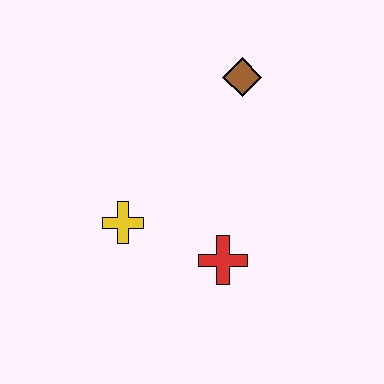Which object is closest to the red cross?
The yellow cross is closest to the red cross.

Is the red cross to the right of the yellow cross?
Yes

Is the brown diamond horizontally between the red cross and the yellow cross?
No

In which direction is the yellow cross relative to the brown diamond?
The yellow cross is below the brown diamond.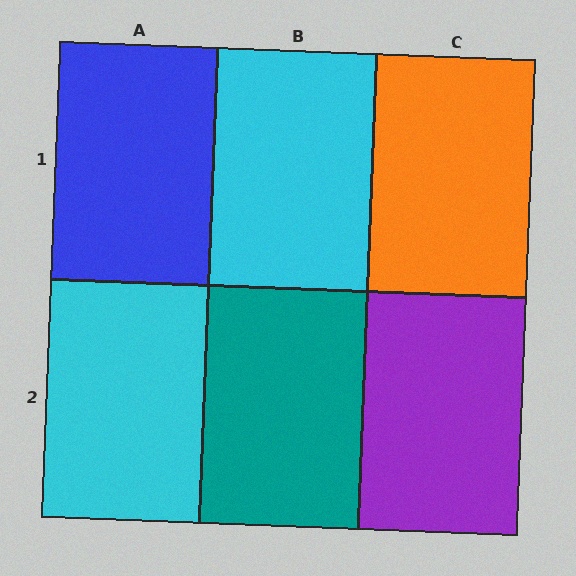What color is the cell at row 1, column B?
Cyan.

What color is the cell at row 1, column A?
Blue.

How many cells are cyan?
2 cells are cyan.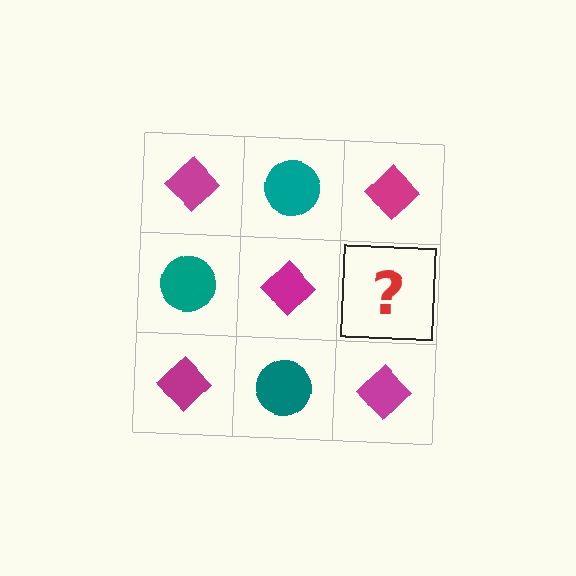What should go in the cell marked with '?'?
The missing cell should contain a teal circle.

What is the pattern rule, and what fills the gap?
The rule is that it alternates magenta diamond and teal circle in a checkerboard pattern. The gap should be filled with a teal circle.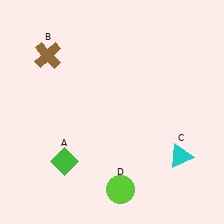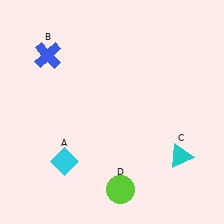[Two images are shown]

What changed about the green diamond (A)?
In Image 1, A is green. In Image 2, it changed to cyan.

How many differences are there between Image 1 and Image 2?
There are 2 differences between the two images.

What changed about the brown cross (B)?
In Image 1, B is brown. In Image 2, it changed to blue.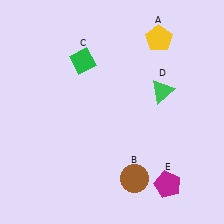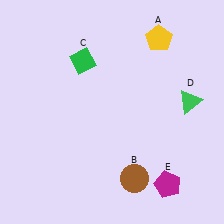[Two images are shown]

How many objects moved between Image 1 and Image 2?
1 object moved between the two images.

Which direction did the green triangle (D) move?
The green triangle (D) moved right.